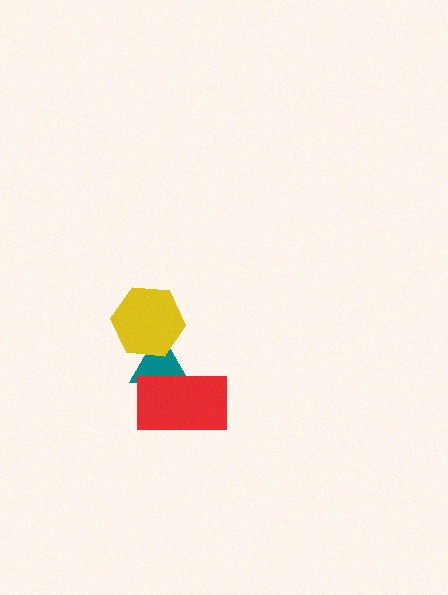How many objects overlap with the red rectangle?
1 object overlaps with the red rectangle.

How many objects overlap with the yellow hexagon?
1 object overlaps with the yellow hexagon.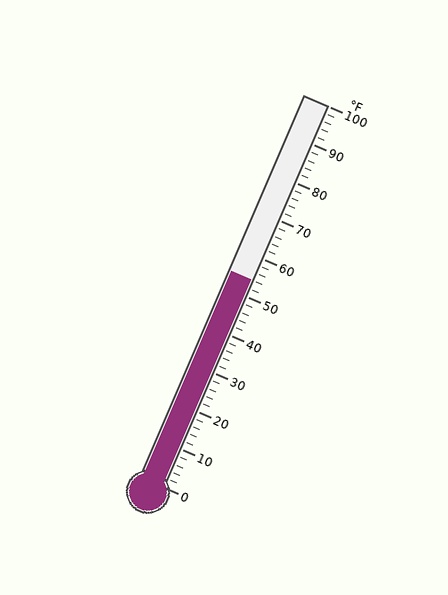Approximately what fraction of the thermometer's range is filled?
The thermometer is filled to approximately 55% of its range.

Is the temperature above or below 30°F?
The temperature is above 30°F.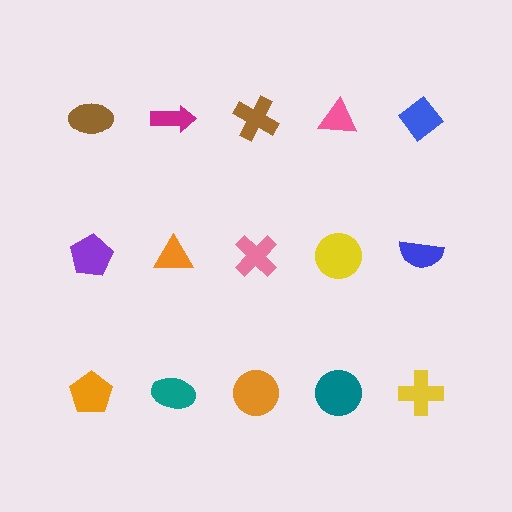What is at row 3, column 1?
An orange pentagon.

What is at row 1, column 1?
A brown ellipse.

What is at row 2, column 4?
A yellow circle.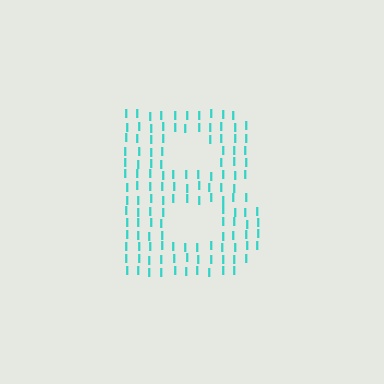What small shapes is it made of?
It is made of small letter I's.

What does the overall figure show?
The overall figure shows the letter B.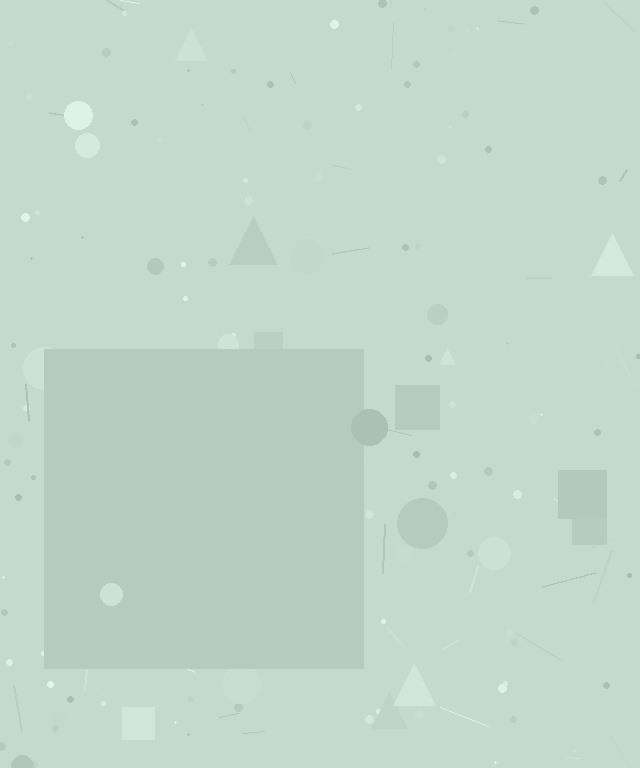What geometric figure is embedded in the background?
A square is embedded in the background.